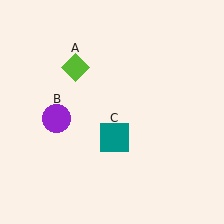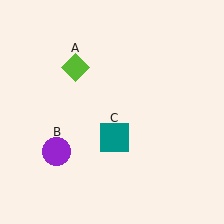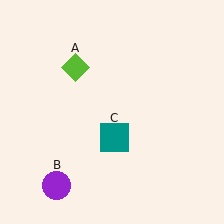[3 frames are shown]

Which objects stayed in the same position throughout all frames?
Lime diamond (object A) and teal square (object C) remained stationary.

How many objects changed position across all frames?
1 object changed position: purple circle (object B).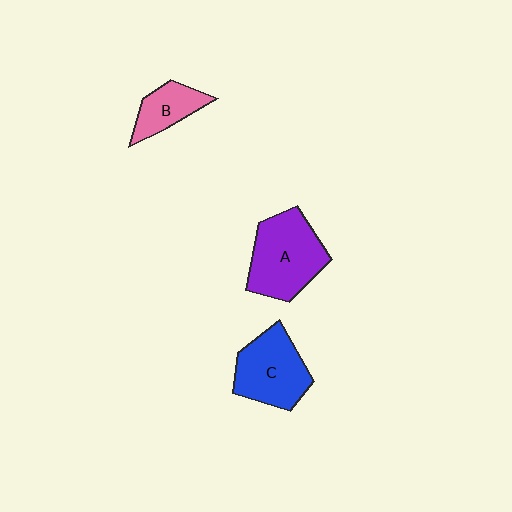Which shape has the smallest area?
Shape B (pink).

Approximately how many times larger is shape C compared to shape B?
Approximately 1.8 times.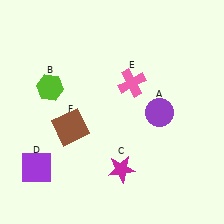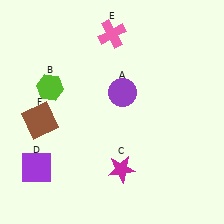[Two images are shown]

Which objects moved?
The objects that moved are: the purple circle (A), the pink cross (E), the brown square (F).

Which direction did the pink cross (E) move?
The pink cross (E) moved up.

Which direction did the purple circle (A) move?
The purple circle (A) moved left.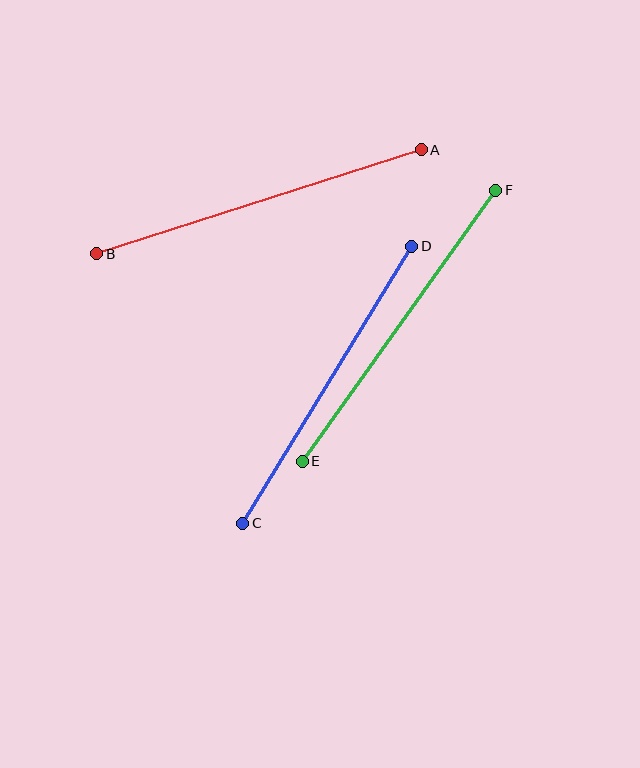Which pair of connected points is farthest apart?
Points A and B are farthest apart.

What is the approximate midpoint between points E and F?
The midpoint is at approximately (399, 326) pixels.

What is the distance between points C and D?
The distance is approximately 325 pixels.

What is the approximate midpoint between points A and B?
The midpoint is at approximately (259, 202) pixels.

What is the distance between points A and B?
The distance is approximately 341 pixels.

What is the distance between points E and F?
The distance is approximately 333 pixels.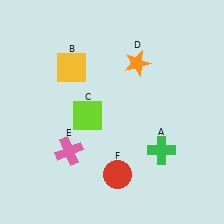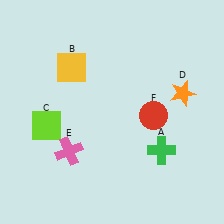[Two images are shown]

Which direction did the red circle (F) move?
The red circle (F) moved up.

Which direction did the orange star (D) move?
The orange star (D) moved right.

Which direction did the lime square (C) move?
The lime square (C) moved left.